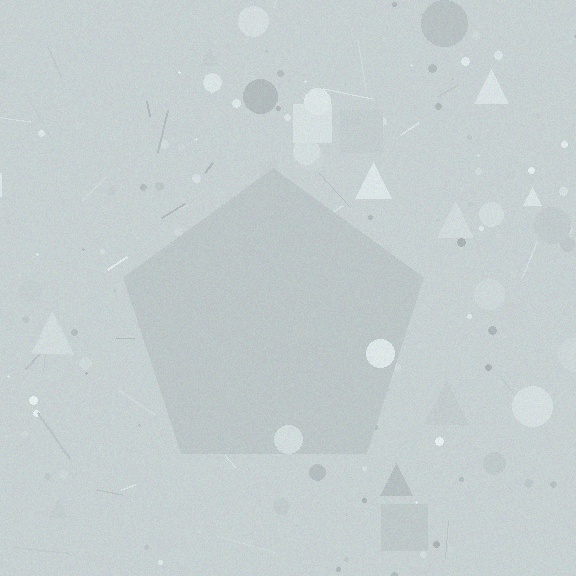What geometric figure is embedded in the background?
A pentagon is embedded in the background.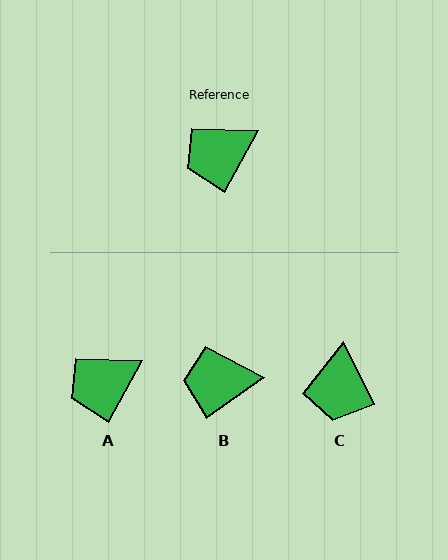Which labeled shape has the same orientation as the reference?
A.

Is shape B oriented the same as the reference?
No, it is off by about 26 degrees.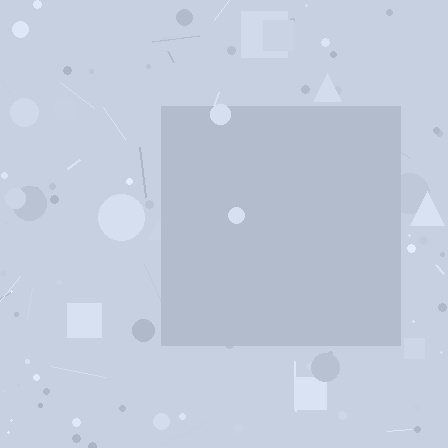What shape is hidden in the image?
A square is hidden in the image.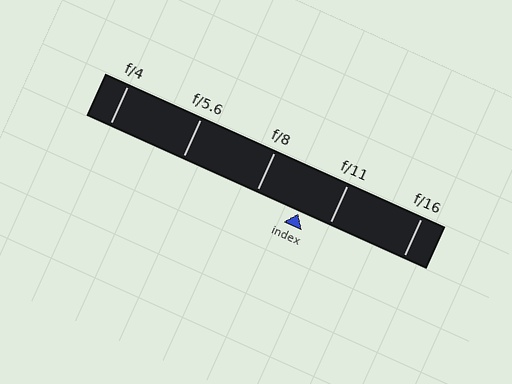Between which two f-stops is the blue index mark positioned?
The index mark is between f/8 and f/11.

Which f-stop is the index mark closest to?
The index mark is closest to f/11.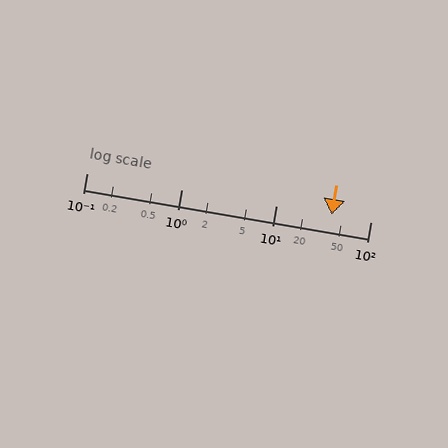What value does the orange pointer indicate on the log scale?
The pointer indicates approximately 39.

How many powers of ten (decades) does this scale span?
The scale spans 3 decades, from 0.1 to 100.